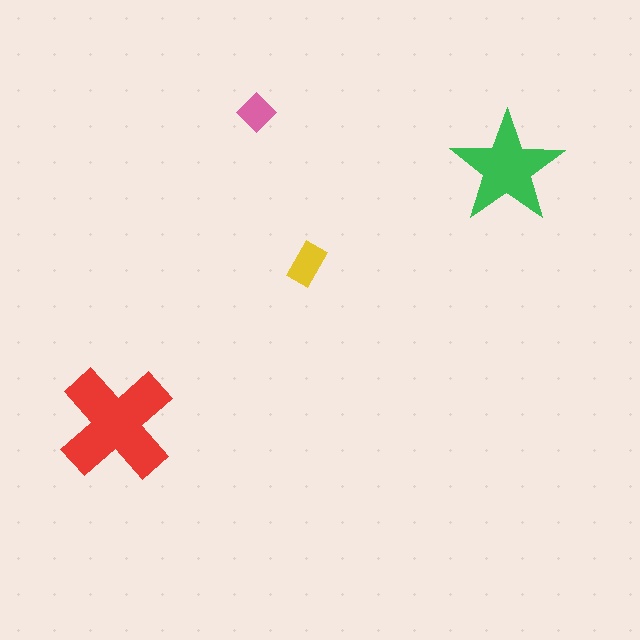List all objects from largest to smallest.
The red cross, the green star, the yellow rectangle, the pink diamond.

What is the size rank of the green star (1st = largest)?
2nd.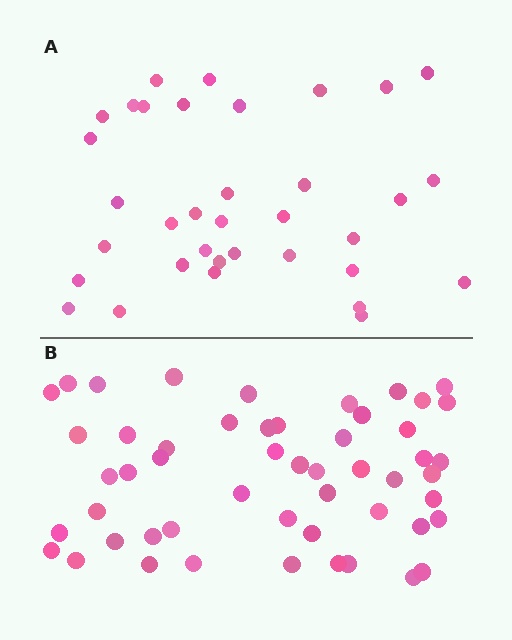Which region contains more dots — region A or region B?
Region B (the bottom region) has more dots.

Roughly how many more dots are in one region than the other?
Region B has approximately 15 more dots than region A.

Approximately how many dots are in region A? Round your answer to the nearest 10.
About 40 dots. (The exact count is 35, which rounds to 40.)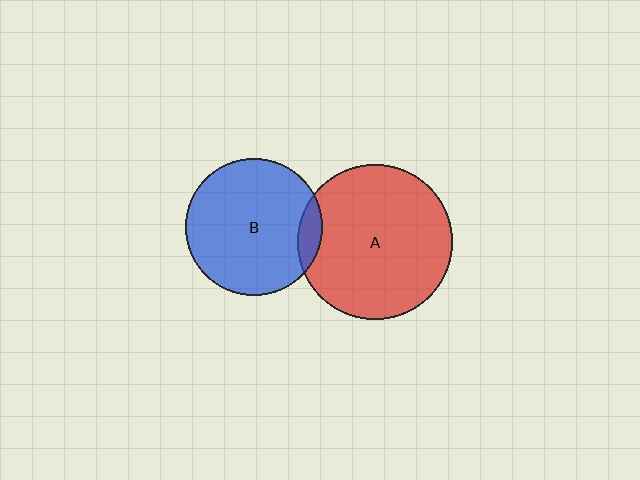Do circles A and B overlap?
Yes.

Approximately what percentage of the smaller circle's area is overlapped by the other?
Approximately 10%.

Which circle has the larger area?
Circle A (red).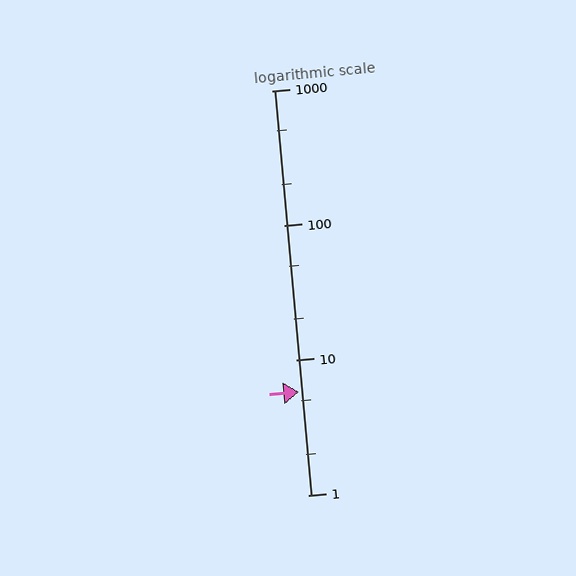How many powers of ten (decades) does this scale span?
The scale spans 3 decades, from 1 to 1000.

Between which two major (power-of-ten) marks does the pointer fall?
The pointer is between 1 and 10.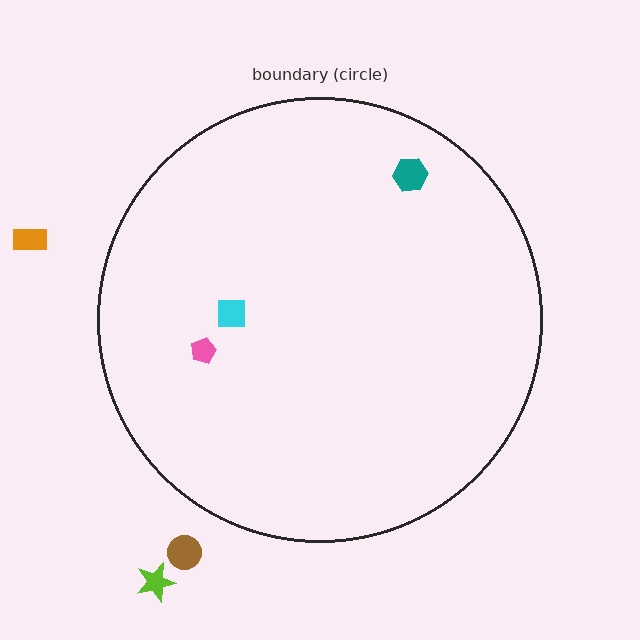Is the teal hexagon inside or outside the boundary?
Inside.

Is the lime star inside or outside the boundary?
Outside.